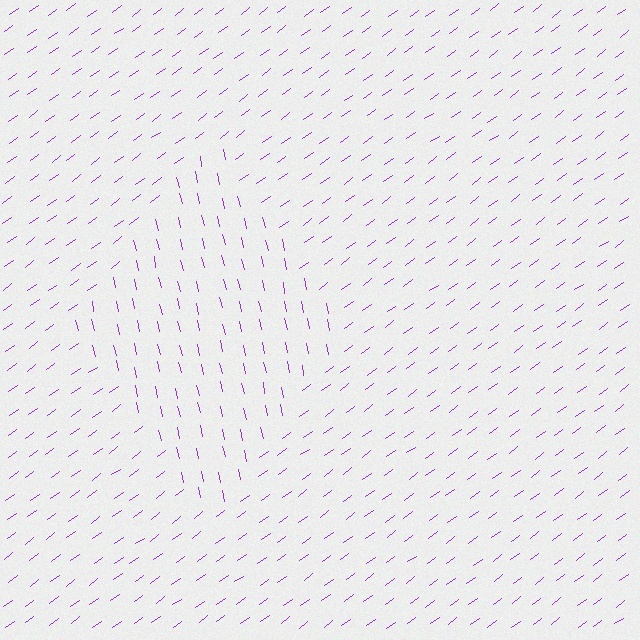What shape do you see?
I see a diamond.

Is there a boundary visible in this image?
Yes, there is a texture boundary formed by a change in line orientation.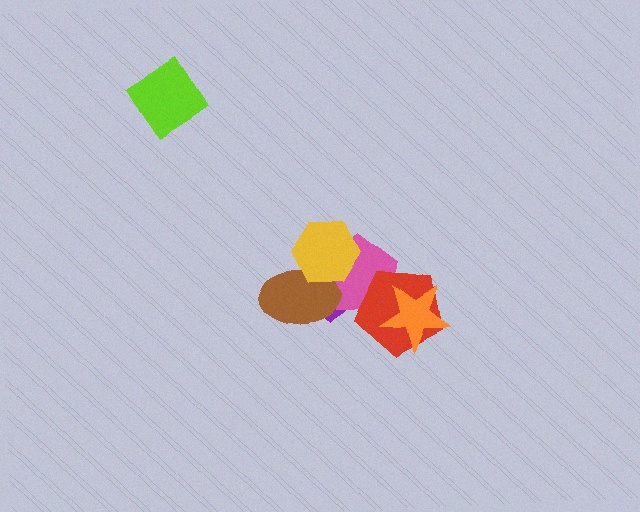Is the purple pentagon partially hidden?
Yes, it is partially covered by another shape.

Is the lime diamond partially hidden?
No, no other shape covers it.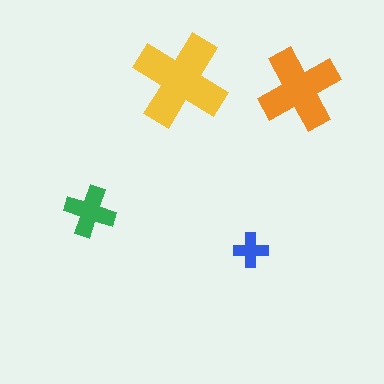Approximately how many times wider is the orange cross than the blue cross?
About 2.5 times wider.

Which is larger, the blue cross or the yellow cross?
The yellow one.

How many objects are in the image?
There are 4 objects in the image.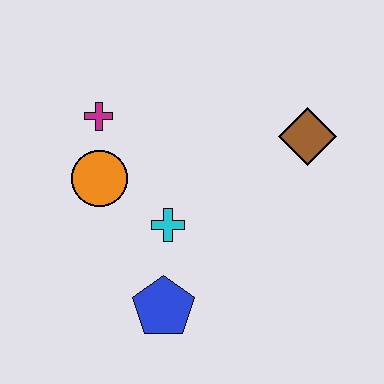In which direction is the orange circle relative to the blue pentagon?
The orange circle is above the blue pentagon.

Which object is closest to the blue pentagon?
The cyan cross is closest to the blue pentagon.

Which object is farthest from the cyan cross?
The brown diamond is farthest from the cyan cross.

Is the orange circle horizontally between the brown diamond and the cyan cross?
No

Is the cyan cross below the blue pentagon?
No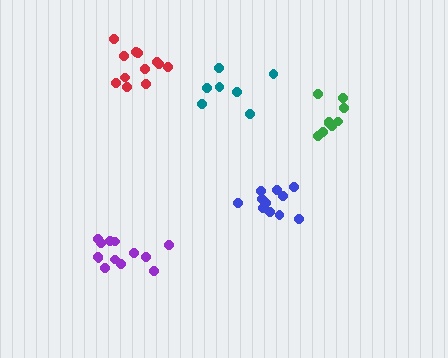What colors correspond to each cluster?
The clusters are colored: purple, teal, red, blue, green.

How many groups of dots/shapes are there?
There are 5 groups.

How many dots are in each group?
Group 1: 13 dots, Group 2: 7 dots, Group 3: 12 dots, Group 4: 11 dots, Group 5: 9 dots (52 total).